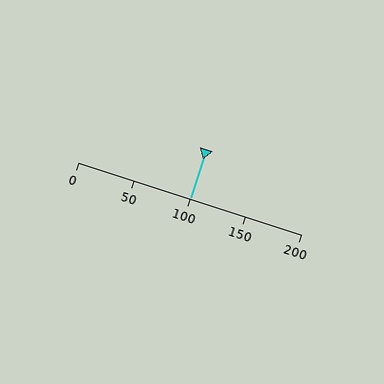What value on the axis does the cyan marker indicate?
The marker indicates approximately 100.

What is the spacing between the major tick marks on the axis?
The major ticks are spaced 50 apart.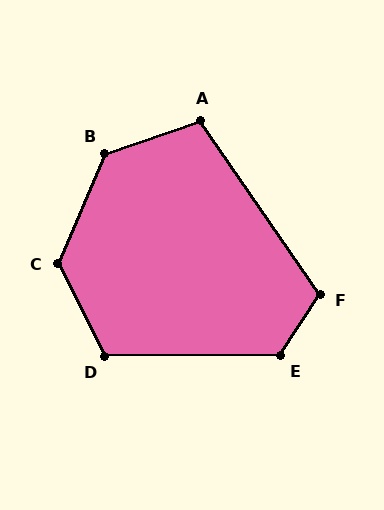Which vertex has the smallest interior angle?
A, at approximately 106 degrees.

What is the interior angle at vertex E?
Approximately 123 degrees (obtuse).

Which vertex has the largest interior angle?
B, at approximately 131 degrees.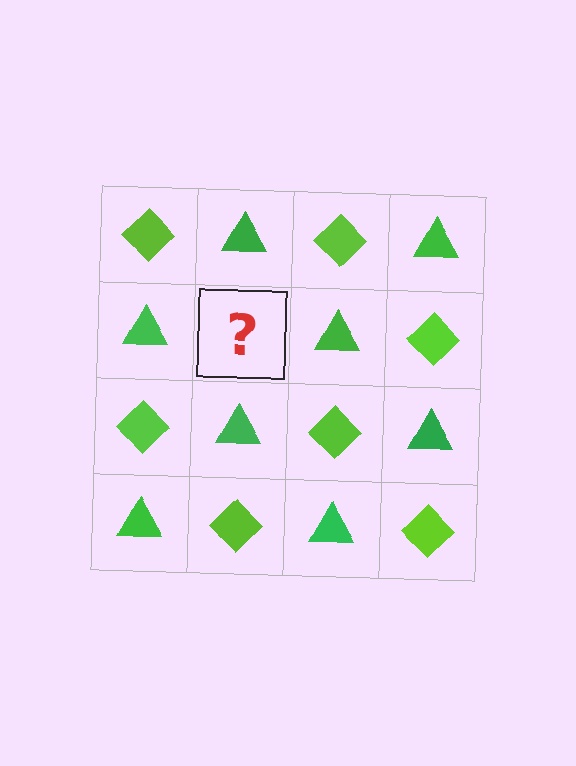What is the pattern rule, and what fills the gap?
The rule is that it alternates lime diamond and green triangle in a checkerboard pattern. The gap should be filled with a lime diamond.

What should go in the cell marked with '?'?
The missing cell should contain a lime diamond.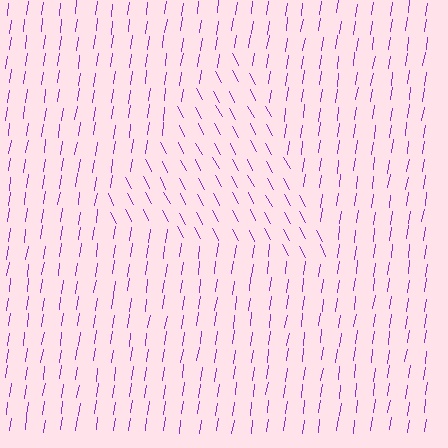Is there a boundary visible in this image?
Yes, there is a texture boundary formed by a change in line orientation.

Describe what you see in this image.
The image is filled with small purple line segments. A triangle region in the image has lines oriented differently from the surrounding lines, creating a visible texture boundary.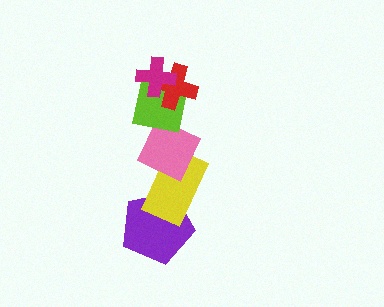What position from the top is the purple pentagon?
The purple pentagon is 6th from the top.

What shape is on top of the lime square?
The red cross is on top of the lime square.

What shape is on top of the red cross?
The magenta cross is on top of the red cross.